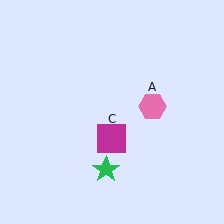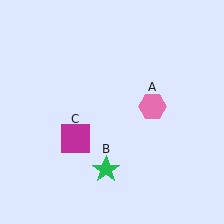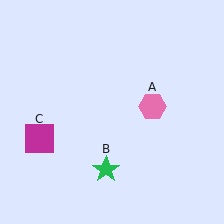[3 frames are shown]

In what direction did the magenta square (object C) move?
The magenta square (object C) moved left.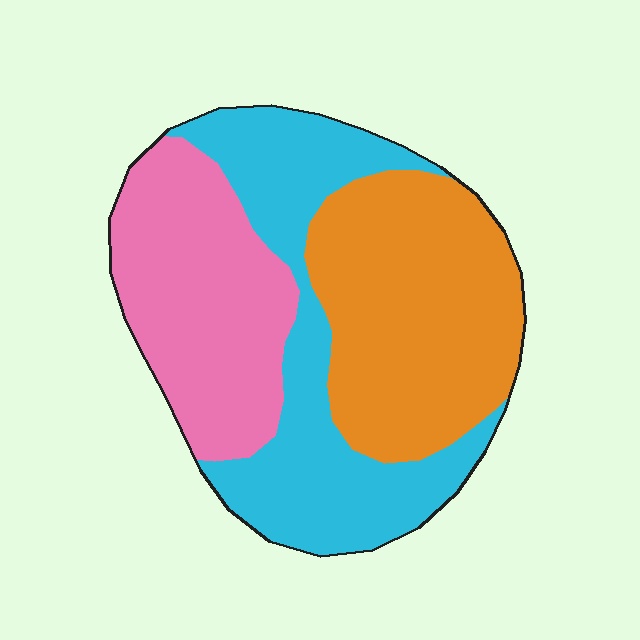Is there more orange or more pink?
Orange.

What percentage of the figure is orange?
Orange takes up about three eighths (3/8) of the figure.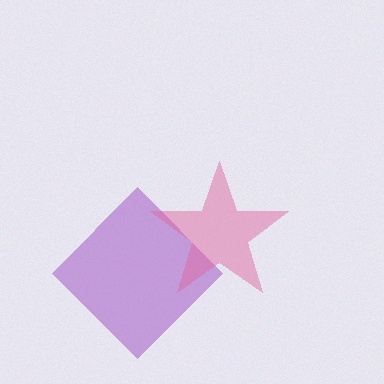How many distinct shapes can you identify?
There are 2 distinct shapes: a purple diamond, a pink star.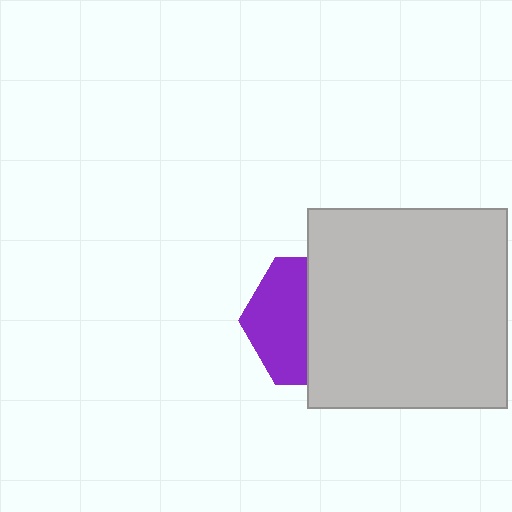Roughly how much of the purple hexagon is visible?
About half of it is visible (roughly 46%).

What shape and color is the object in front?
The object in front is a light gray square.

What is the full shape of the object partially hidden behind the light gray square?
The partially hidden object is a purple hexagon.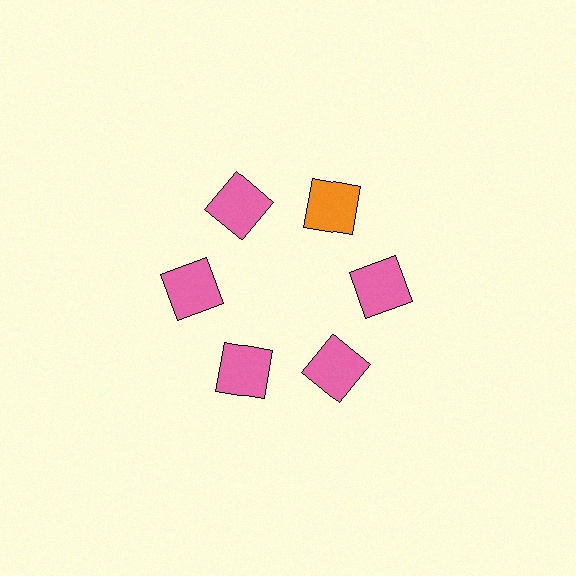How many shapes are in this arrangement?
There are 6 shapes arranged in a ring pattern.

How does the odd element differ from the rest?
It has a different color: orange instead of pink.